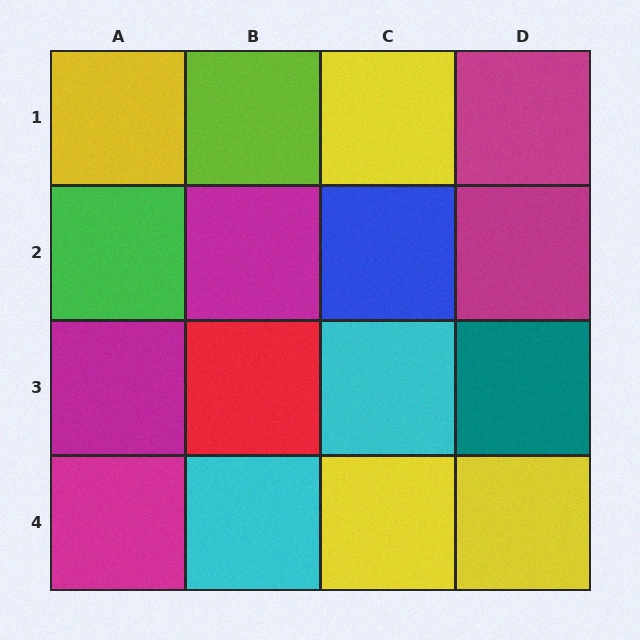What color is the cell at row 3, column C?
Cyan.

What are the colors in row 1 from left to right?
Yellow, lime, yellow, magenta.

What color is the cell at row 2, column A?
Green.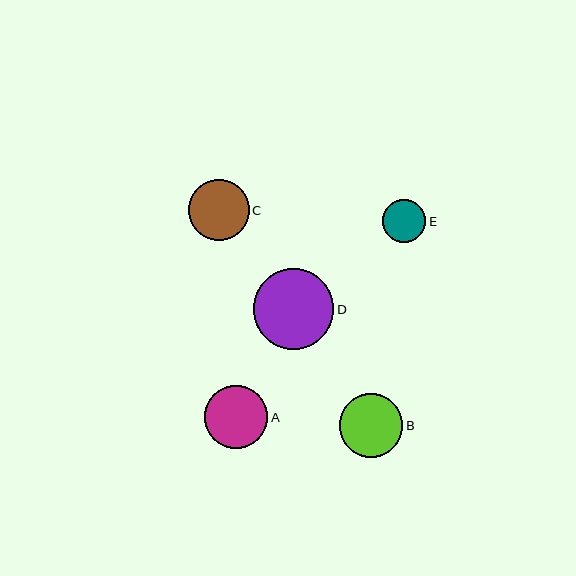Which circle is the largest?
Circle D is the largest with a size of approximately 80 pixels.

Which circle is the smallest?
Circle E is the smallest with a size of approximately 43 pixels.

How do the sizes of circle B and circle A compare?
Circle B and circle A are approximately the same size.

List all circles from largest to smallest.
From largest to smallest: D, B, A, C, E.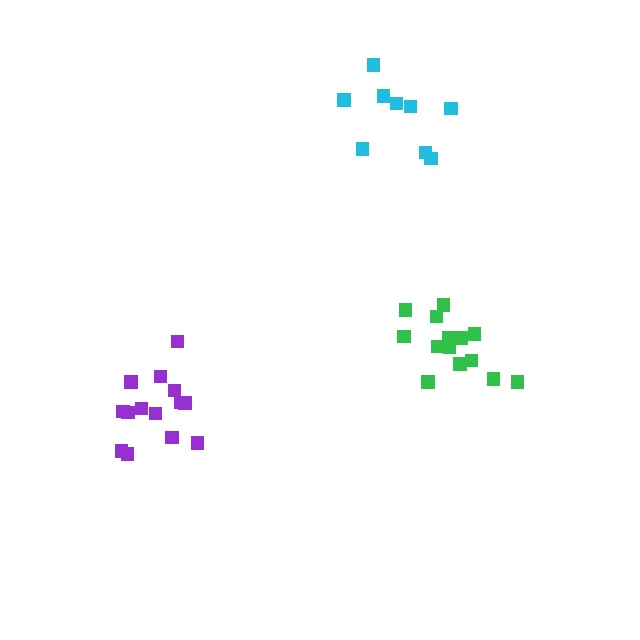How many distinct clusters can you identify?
There are 3 distinct clusters.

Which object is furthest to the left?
The purple cluster is leftmost.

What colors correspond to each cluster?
The clusters are colored: purple, cyan, green.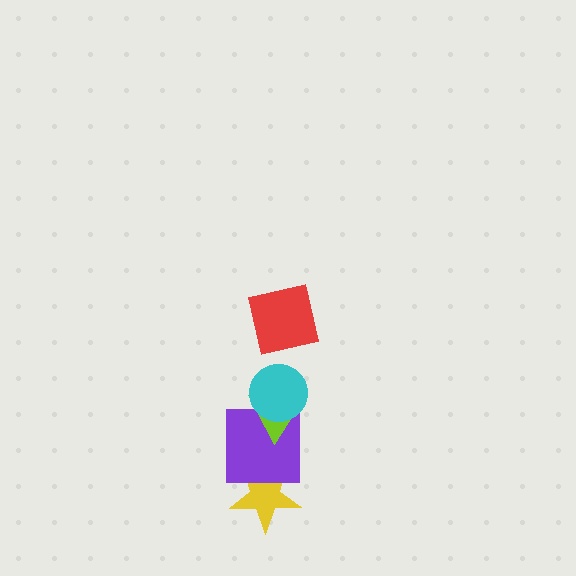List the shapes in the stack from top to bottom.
From top to bottom: the red square, the cyan circle, the lime triangle, the purple square, the yellow star.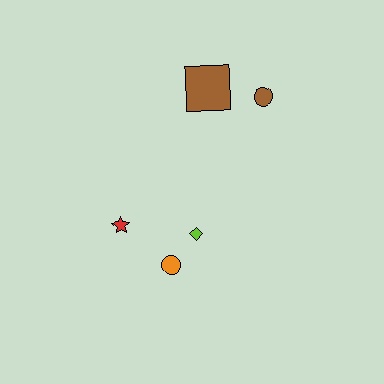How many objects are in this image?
There are 5 objects.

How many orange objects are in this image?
There is 1 orange object.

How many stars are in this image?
There is 1 star.